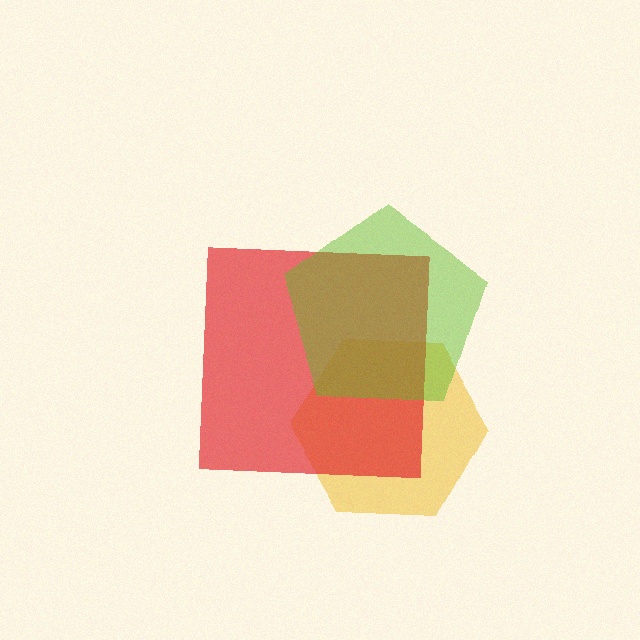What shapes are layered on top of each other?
The layered shapes are: a yellow hexagon, a red square, a lime pentagon.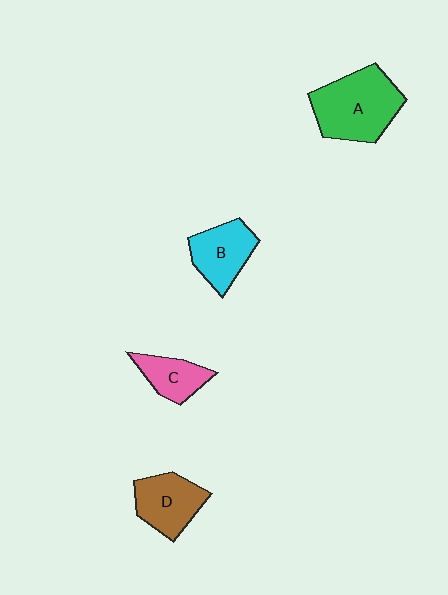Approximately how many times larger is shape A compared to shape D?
Approximately 1.6 times.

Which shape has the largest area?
Shape A (green).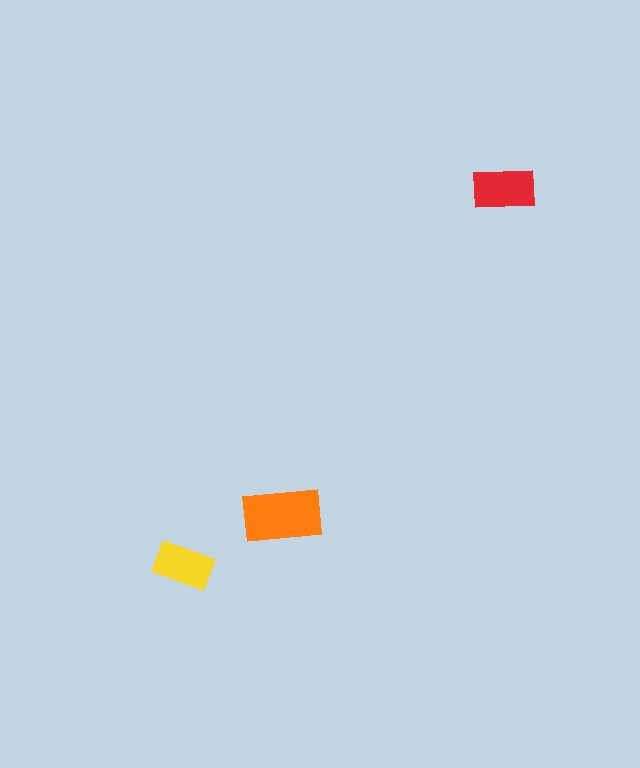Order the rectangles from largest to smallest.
the orange one, the red one, the yellow one.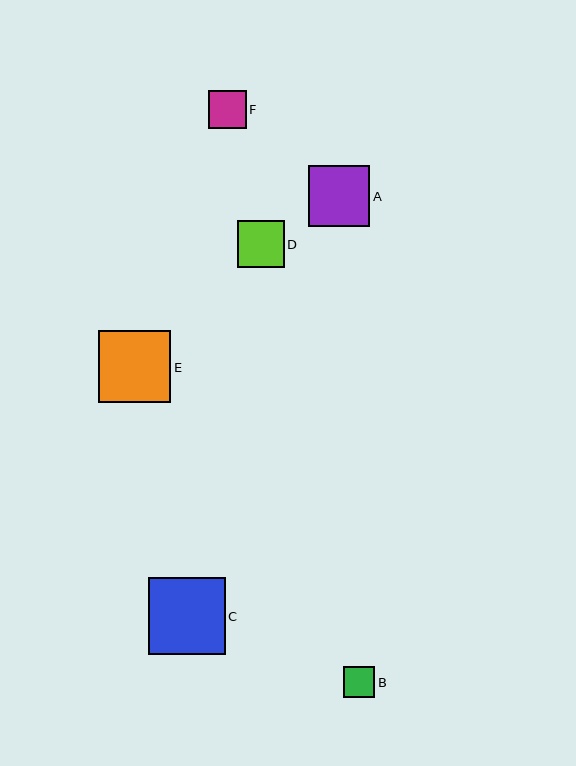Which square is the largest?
Square C is the largest with a size of approximately 77 pixels.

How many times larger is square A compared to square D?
Square A is approximately 1.3 times the size of square D.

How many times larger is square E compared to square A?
Square E is approximately 1.2 times the size of square A.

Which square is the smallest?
Square B is the smallest with a size of approximately 31 pixels.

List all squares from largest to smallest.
From largest to smallest: C, E, A, D, F, B.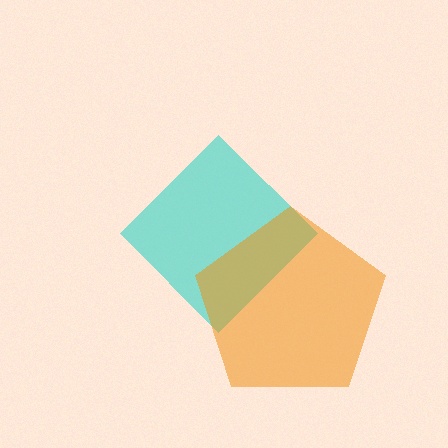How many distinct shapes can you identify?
There are 2 distinct shapes: a cyan diamond, an orange pentagon.